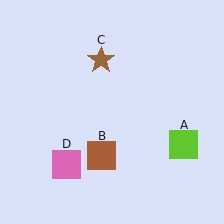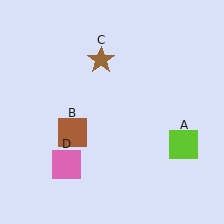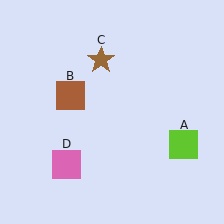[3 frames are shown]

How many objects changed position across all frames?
1 object changed position: brown square (object B).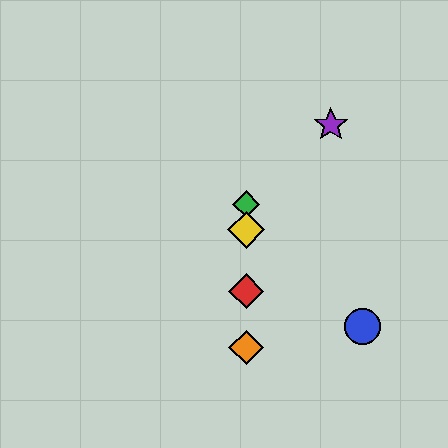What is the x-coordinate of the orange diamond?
The orange diamond is at x≈246.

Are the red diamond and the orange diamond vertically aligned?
Yes, both are at x≈246.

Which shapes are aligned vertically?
The red diamond, the green diamond, the yellow diamond, the orange diamond are aligned vertically.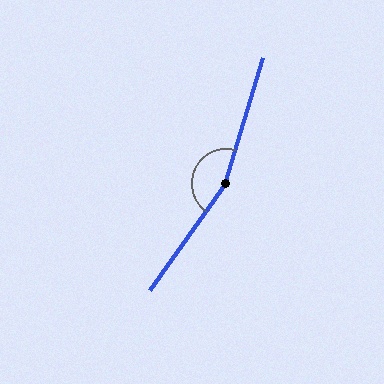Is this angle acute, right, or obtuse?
It is obtuse.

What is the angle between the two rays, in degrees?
Approximately 161 degrees.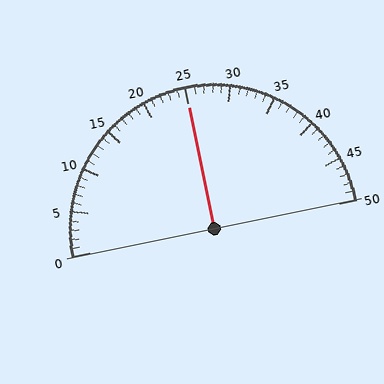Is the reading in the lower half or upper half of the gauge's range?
The reading is in the upper half of the range (0 to 50).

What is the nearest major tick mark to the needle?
The nearest major tick mark is 25.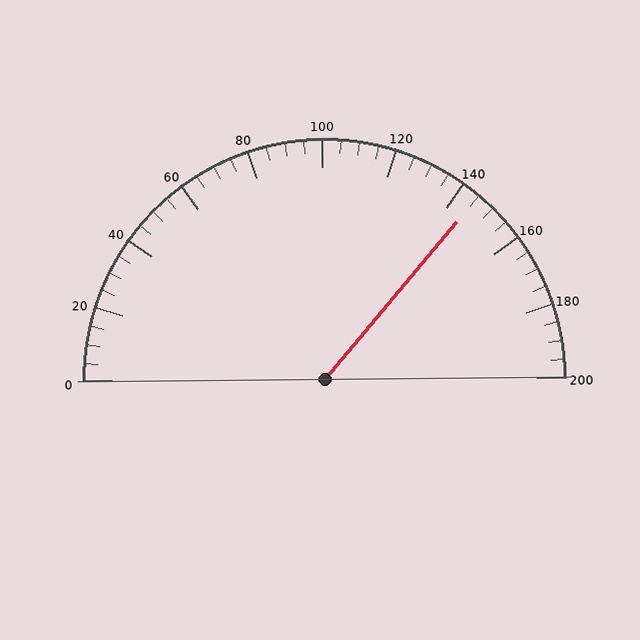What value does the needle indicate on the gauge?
The needle indicates approximately 145.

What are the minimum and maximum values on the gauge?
The gauge ranges from 0 to 200.